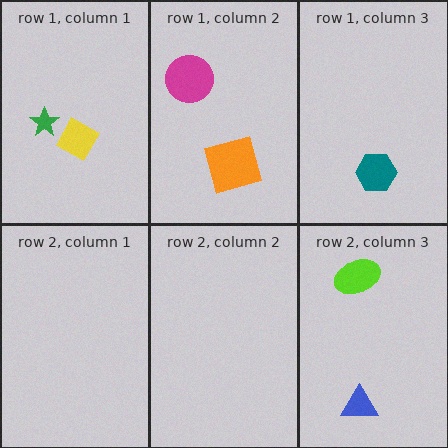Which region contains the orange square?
The row 1, column 2 region.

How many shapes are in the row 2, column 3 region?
2.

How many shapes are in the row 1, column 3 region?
1.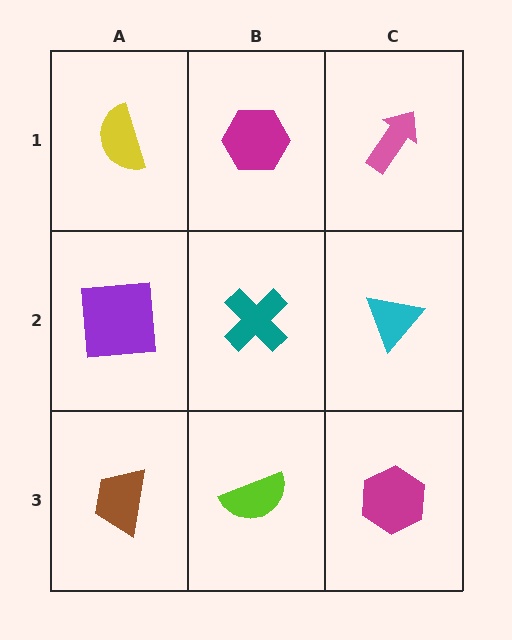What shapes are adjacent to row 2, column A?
A yellow semicircle (row 1, column A), a brown trapezoid (row 3, column A), a teal cross (row 2, column B).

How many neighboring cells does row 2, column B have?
4.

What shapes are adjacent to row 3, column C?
A cyan triangle (row 2, column C), a lime semicircle (row 3, column B).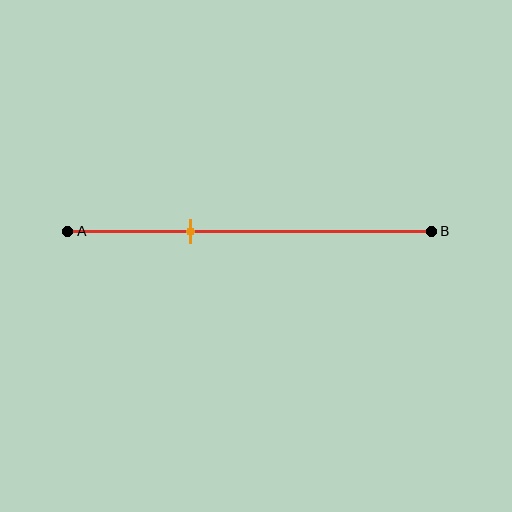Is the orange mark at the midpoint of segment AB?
No, the mark is at about 35% from A, not at the 50% midpoint.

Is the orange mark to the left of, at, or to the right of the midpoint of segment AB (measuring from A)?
The orange mark is to the left of the midpoint of segment AB.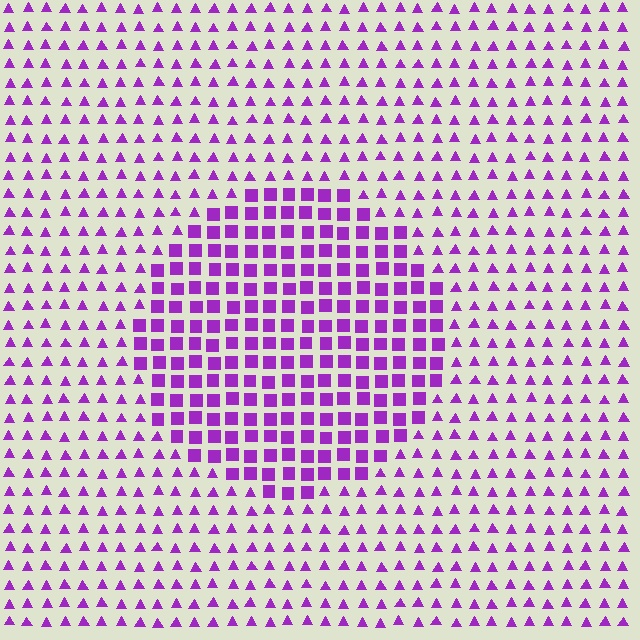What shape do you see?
I see a circle.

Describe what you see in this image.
The image is filled with small purple elements arranged in a uniform grid. A circle-shaped region contains squares, while the surrounding area contains triangles. The boundary is defined purely by the change in element shape.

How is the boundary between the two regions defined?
The boundary is defined by a change in element shape: squares inside vs. triangles outside. All elements share the same color and spacing.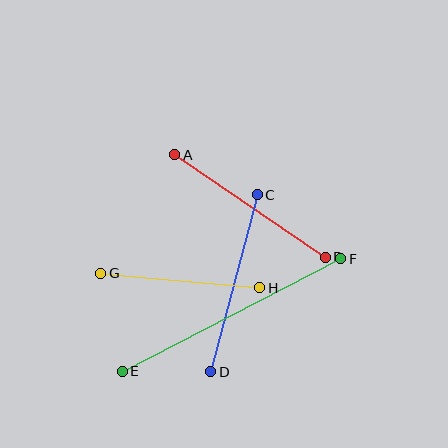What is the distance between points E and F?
The distance is approximately 246 pixels.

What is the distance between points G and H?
The distance is approximately 159 pixels.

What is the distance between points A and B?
The distance is approximately 182 pixels.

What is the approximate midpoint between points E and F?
The midpoint is at approximately (231, 315) pixels.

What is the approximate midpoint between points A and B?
The midpoint is at approximately (250, 206) pixels.